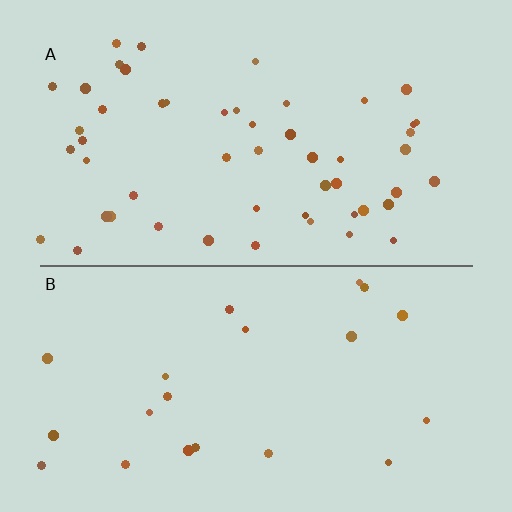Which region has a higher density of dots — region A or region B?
A (the top).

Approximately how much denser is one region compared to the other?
Approximately 2.5× — region A over region B.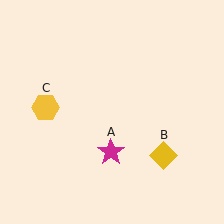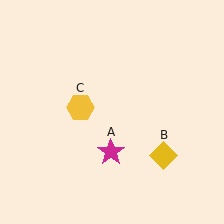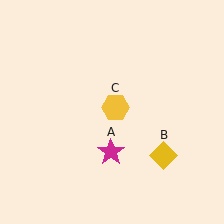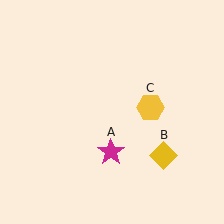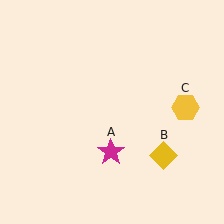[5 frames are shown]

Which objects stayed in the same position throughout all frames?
Magenta star (object A) and yellow diamond (object B) remained stationary.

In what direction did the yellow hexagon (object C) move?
The yellow hexagon (object C) moved right.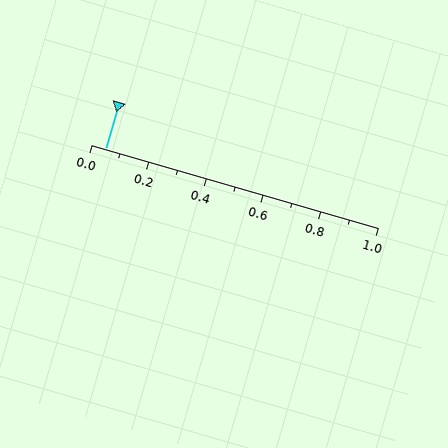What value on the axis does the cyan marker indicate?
The marker indicates approximately 0.05.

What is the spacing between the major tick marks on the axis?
The major ticks are spaced 0.2 apart.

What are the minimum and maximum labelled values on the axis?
The axis runs from 0.0 to 1.0.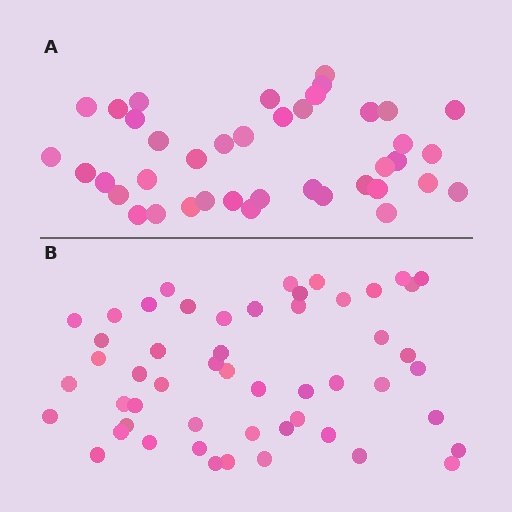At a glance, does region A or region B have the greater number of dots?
Region B (the bottom region) has more dots.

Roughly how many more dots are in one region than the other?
Region B has roughly 12 or so more dots than region A.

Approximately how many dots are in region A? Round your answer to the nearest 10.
About 40 dots.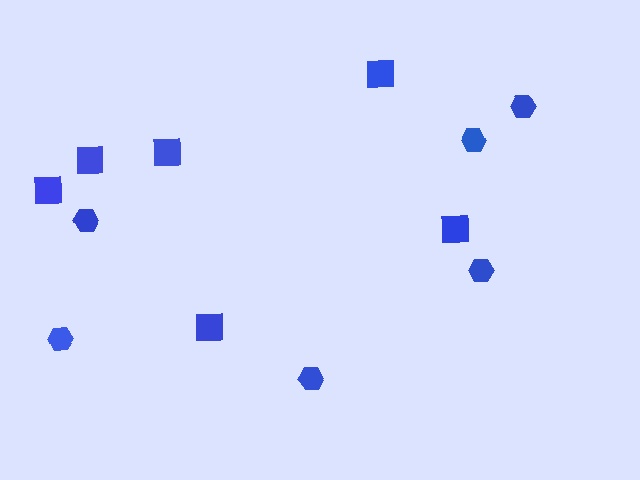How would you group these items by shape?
There are 2 groups: one group of hexagons (6) and one group of squares (6).